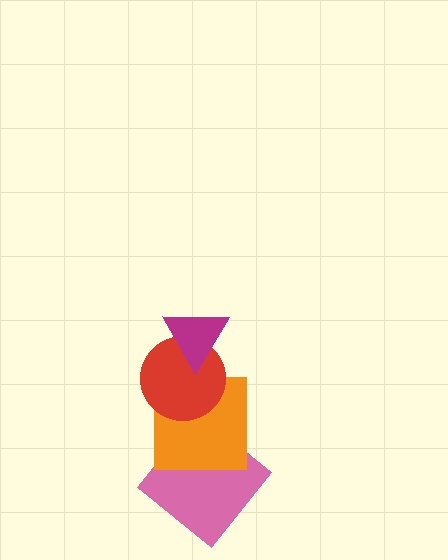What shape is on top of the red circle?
The magenta triangle is on top of the red circle.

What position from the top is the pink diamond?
The pink diamond is 4th from the top.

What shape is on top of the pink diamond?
The orange square is on top of the pink diamond.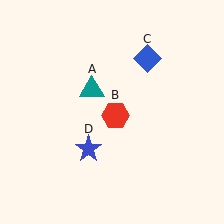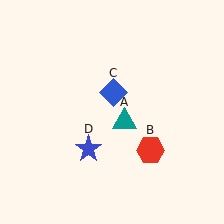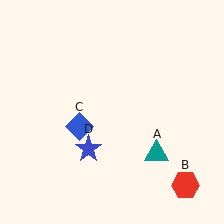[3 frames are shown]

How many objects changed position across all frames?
3 objects changed position: teal triangle (object A), red hexagon (object B), blue diamond (object C).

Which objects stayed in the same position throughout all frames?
Blue star (object D) remained stationary.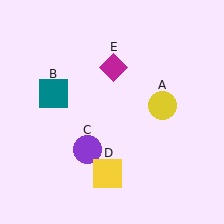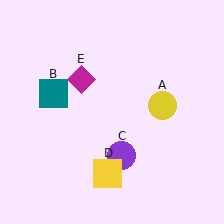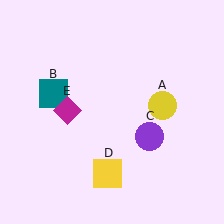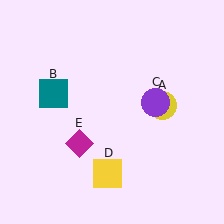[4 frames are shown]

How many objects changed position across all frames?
2 objects changed position: purple circle (object C), magenta diamond (object E).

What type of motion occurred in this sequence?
The purple circle (object C), magenta diamond (object E) rotated counterclockwise around the center of the scene.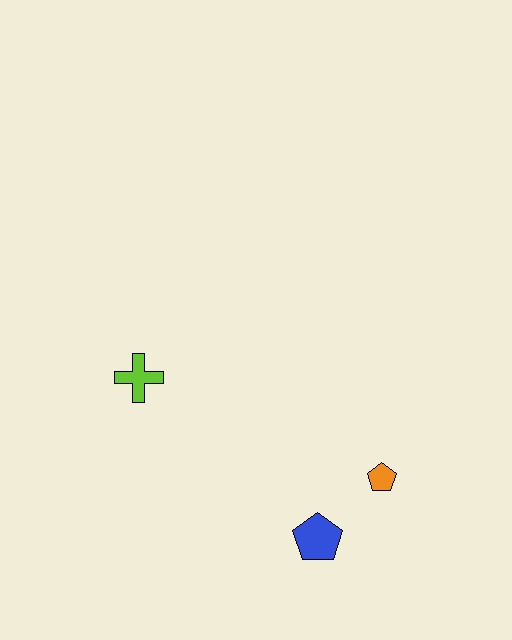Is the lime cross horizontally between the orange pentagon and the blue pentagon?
No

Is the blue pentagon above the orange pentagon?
No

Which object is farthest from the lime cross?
The orange pentagon is farthest from the lime cross.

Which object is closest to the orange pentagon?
The blue pentagon is closest to the orange pentagon.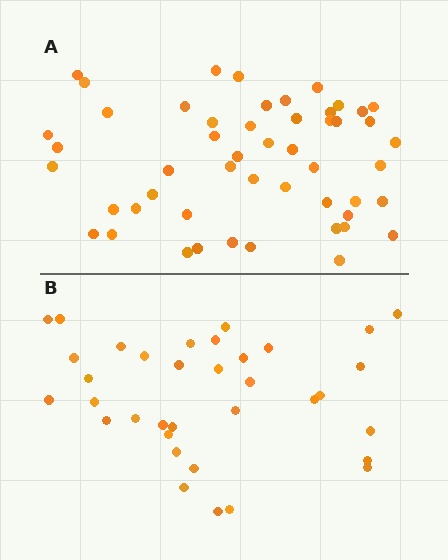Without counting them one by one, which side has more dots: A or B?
Region A (the top region) has more dots.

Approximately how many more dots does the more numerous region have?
Region A has approximately 15 more dots than region B.